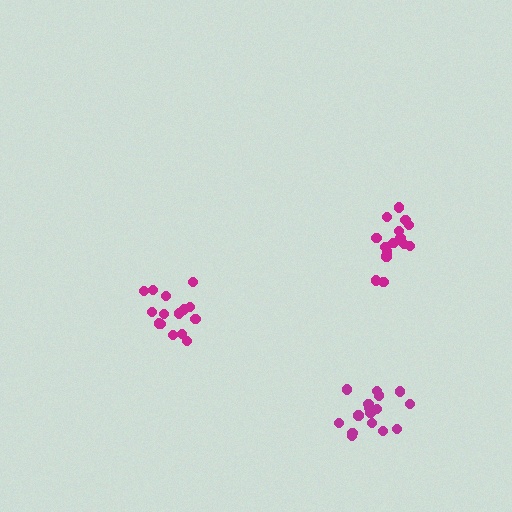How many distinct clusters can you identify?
There are 3 distinct clusters.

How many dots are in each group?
Group 1: 16 dots, Group 2: 15 dots, Group 3: 15 dots (46 total).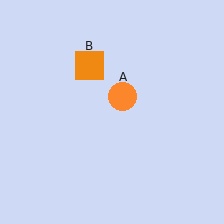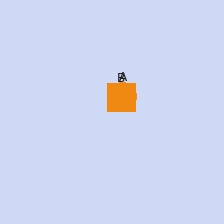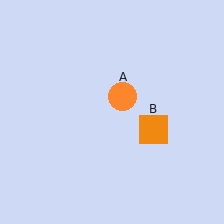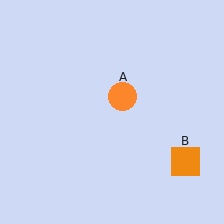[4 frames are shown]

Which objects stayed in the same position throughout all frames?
Orange circle (object A) remained stationary.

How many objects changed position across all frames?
1 object changed position: orange square (object B).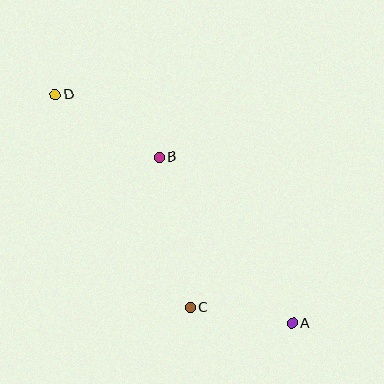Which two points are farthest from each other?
Points A and D are farthest from each other.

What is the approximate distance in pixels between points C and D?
The distance between C and D is approximately 252 pixels.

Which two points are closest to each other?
Points A and C are closest to each other.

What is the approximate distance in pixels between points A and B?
The distance between A and B is approximately 213 pixels.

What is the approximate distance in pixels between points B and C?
The distance between B and C is approximately 153 pixels.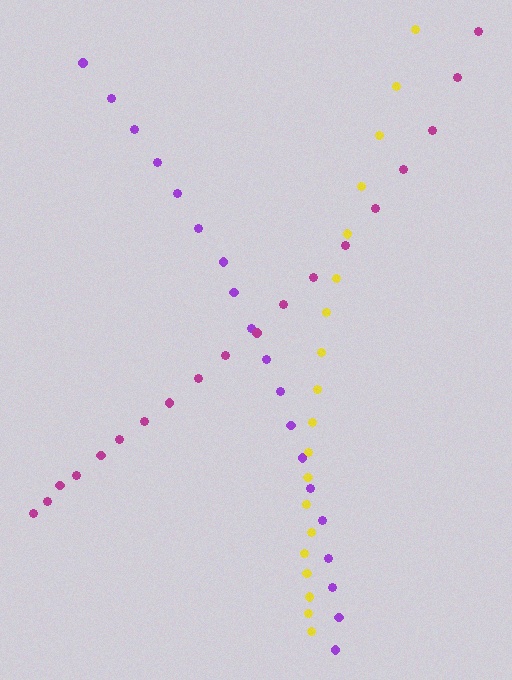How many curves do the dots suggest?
There are 3 distinct paths.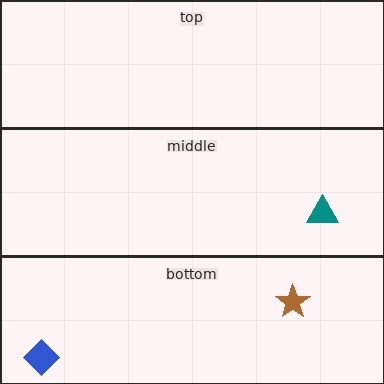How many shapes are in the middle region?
1.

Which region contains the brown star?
The bottom region.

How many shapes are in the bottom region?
2.